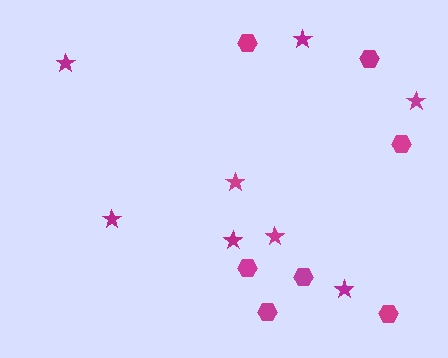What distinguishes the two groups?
There are 2 groups: one group of hexagons (7) and one group of stars (8).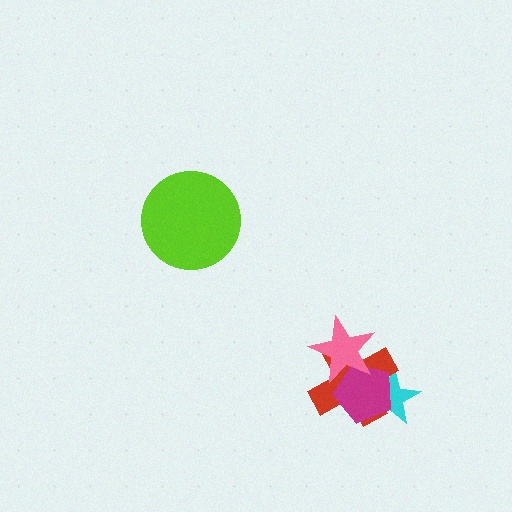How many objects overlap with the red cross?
3 objects overlap with the red cross.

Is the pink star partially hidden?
No, no other shape covers it.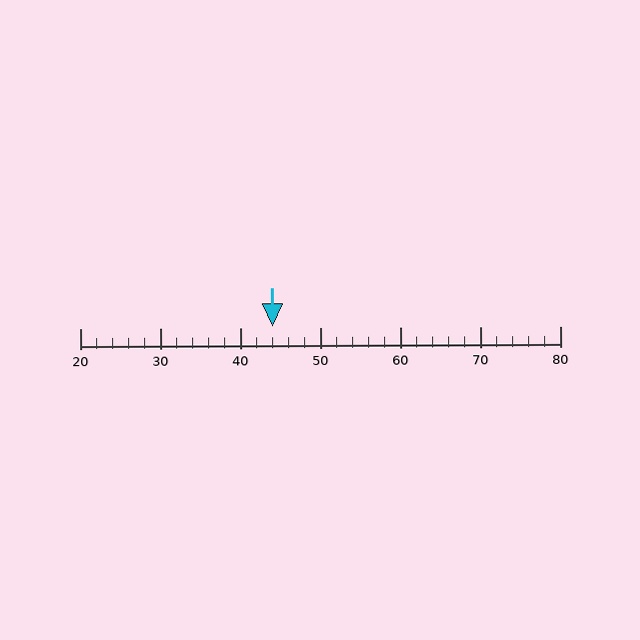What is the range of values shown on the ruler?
The ruler shows values from 20 to 80.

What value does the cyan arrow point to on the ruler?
The cyan arrow points to approximately 44.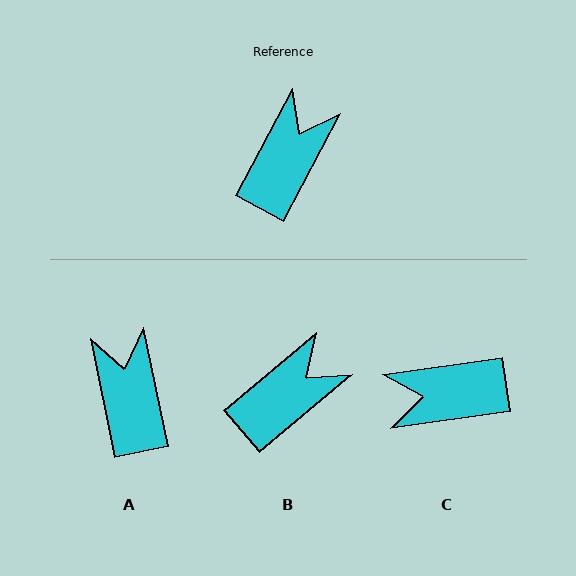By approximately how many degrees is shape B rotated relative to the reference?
Approximately 22 degrees clockwise.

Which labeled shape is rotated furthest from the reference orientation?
C, about 126 degrees away.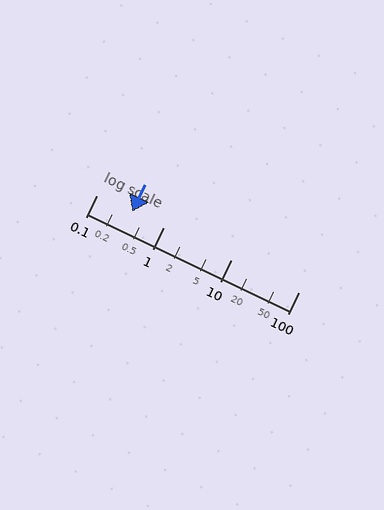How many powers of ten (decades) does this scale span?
The scale spans 3 decades, from 0.1 to 100.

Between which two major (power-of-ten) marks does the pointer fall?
The pointer is between 0.1 and 1.